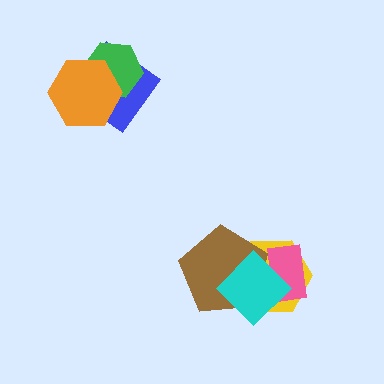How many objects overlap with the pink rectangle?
3 objects overlap with the pink rectangle.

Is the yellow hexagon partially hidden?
Yes, it is partially covered by another shape.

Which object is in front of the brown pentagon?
The cyan diamond is in front of the brown pentagon.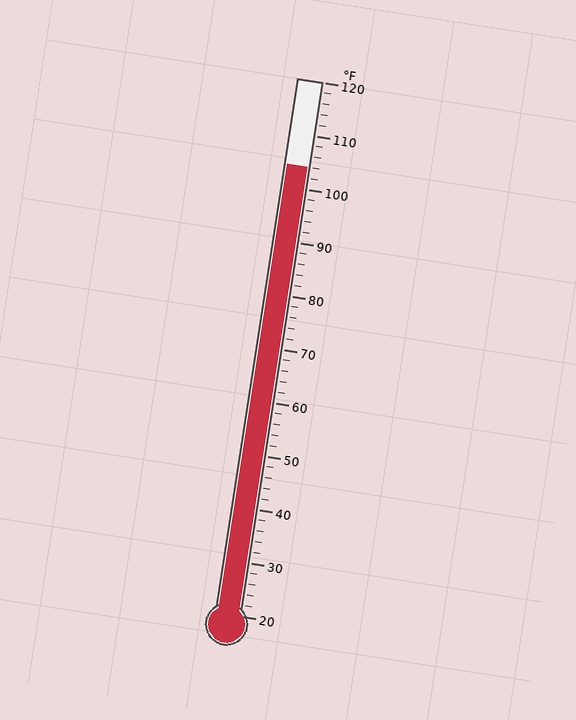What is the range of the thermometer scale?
The thermometer scale ranges from 20°F to 120°F.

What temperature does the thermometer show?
The thermometer shows approximately 104°F.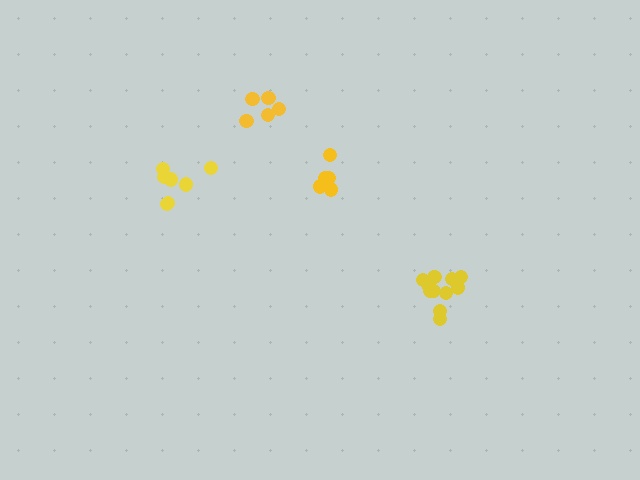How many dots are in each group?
Group 1: 7 dots, Group 2: 11 dots, Group 3: 7 dots, Group 4: 5 dots (30 total).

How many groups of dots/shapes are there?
There are 4 groups.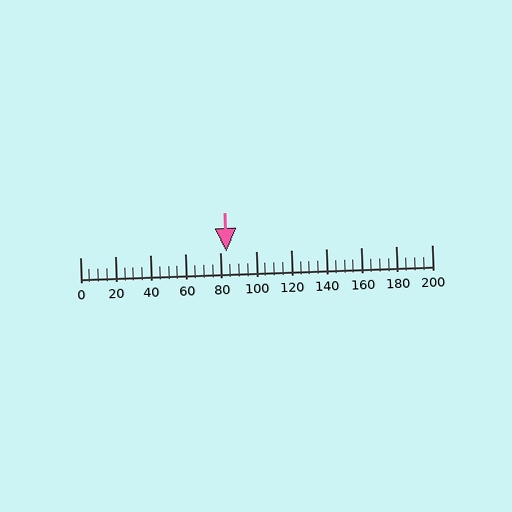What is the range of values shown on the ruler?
The ruler shows values from 0 to 200.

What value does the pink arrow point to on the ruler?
The pink arrow points to approximately 83.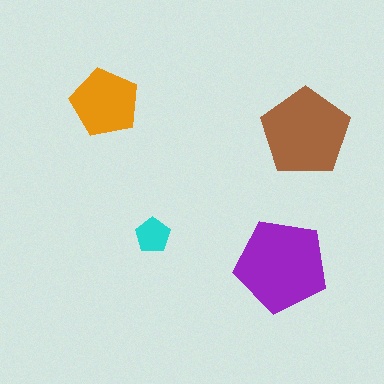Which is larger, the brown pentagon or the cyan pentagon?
The brown one.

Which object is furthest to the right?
The brown pentagon is rightmost.